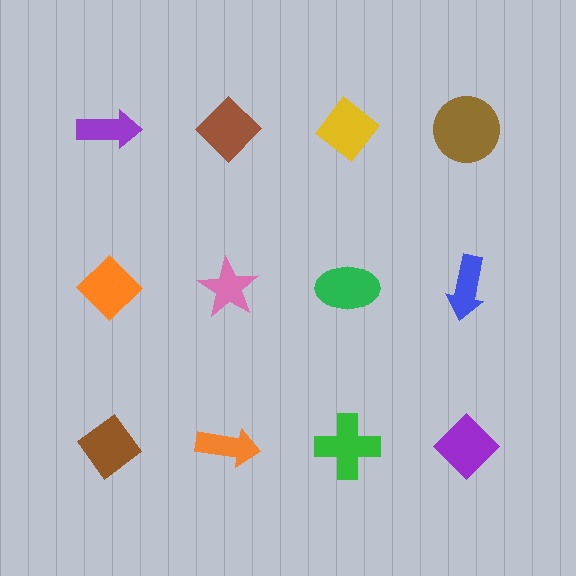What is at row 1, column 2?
A brown diamond.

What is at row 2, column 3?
A green ellipse.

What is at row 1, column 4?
A brown circle.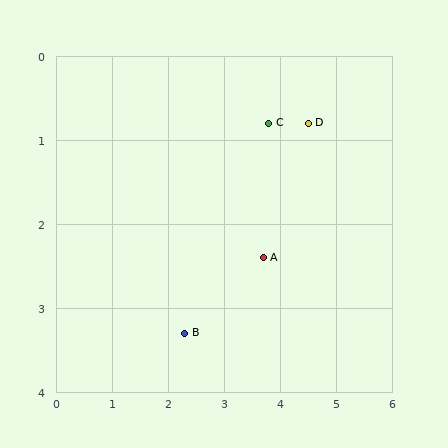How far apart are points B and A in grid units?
Points B and A are about 1.7 grid units apart.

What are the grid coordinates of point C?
Point C is at approximately (3.8, 0.8).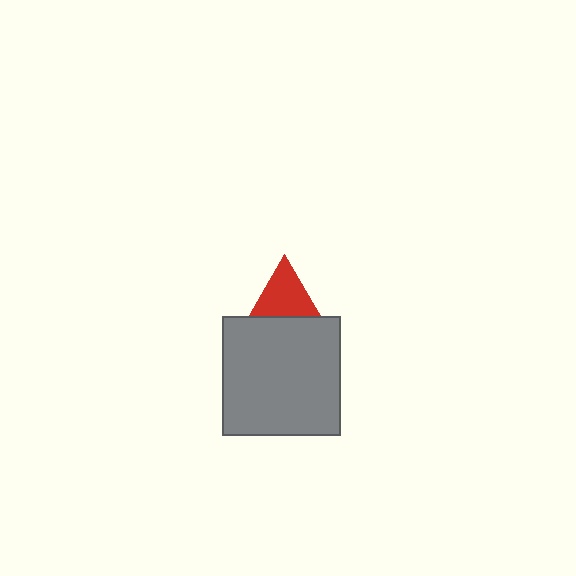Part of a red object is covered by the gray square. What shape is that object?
It is a triangle.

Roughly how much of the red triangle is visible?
A small part of it is visible (roughly 42%).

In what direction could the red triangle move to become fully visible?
The red triangle could move up. That would shift it out from behind the gray square entirely.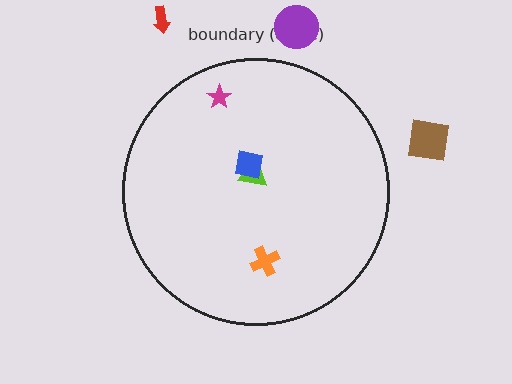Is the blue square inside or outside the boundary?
Inside.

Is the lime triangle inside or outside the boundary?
Inside.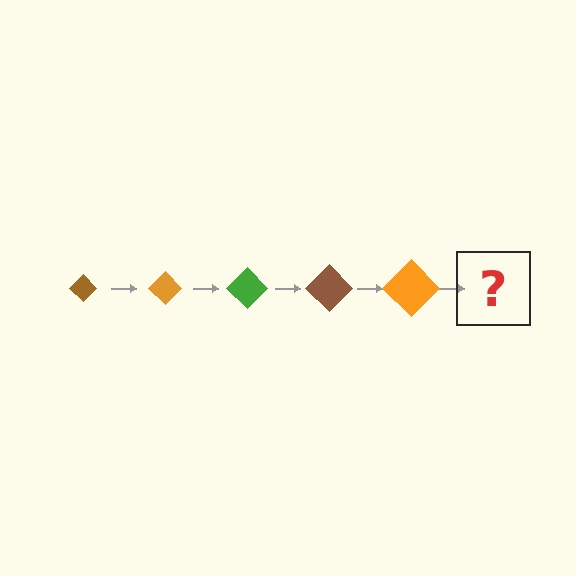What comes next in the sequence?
The next element should be a green diamond, larger than the previous one.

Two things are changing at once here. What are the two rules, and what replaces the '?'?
The two rules are that the diamond grows larger each step and the color cycles through brown, orange, and green. The '?' should be a green diamond, larger than the previous one.